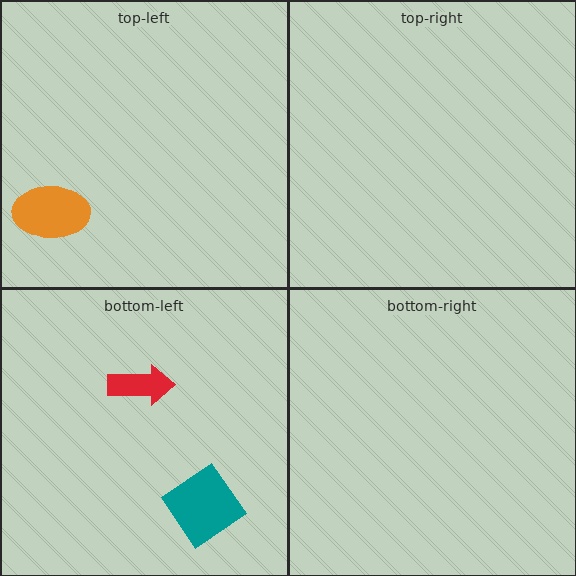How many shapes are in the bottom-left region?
2.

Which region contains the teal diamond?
The bottom-left region.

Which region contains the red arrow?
The bottom-left region.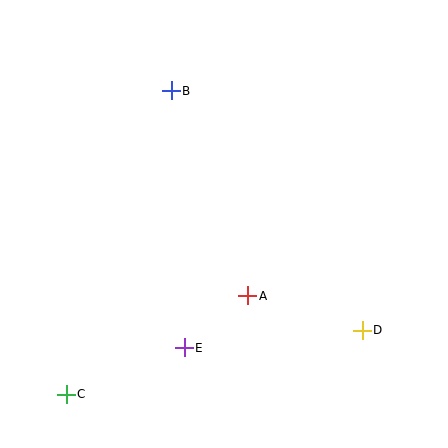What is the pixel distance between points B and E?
The distance between B and E is 257 pixels.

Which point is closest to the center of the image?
Point A at (248, 296) is closest to the center.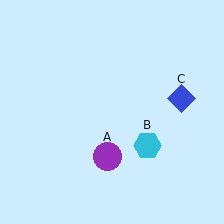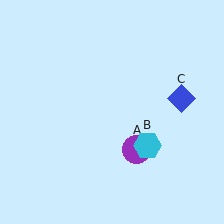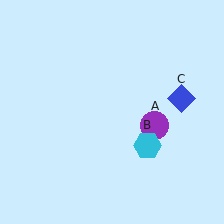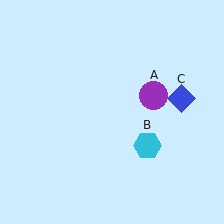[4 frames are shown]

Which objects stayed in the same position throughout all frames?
Cyan hexagon (object B) and blue diamond (object C) remained stationary.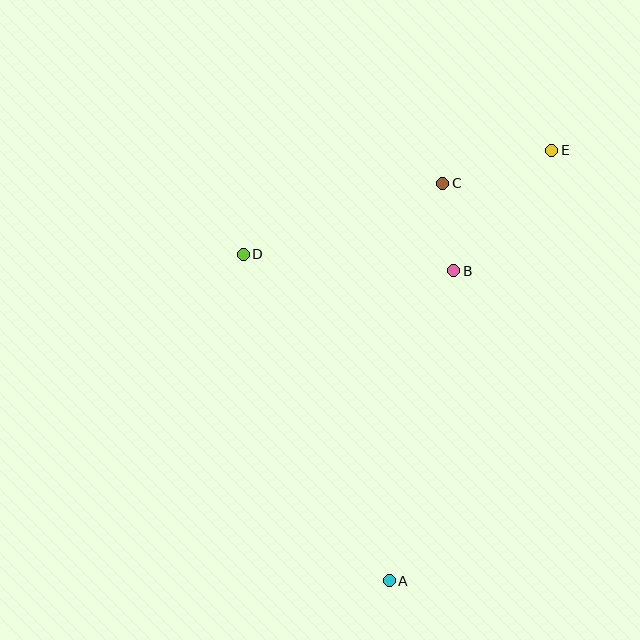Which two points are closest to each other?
Points B and C are closest to each other.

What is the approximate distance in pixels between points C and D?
The distance between C and D is approximately 212 pixels.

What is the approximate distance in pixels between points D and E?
The distance between D and E is approximately 326 pixels.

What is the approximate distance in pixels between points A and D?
The distance between A and D is approximately 357 pixels.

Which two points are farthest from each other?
Points A and E are farthest from each other.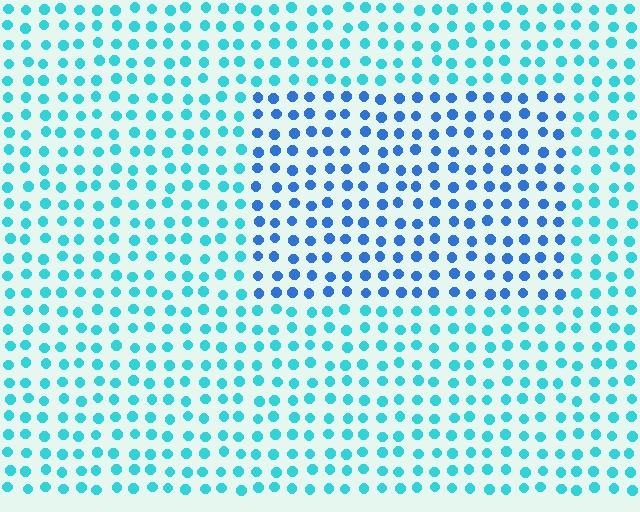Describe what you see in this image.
The image is filled with small cyan elements in a uniform arrangement. A rectangle-shaped region is visible where the elements are tinted to a slightly different hue, forming a subtle color boundary.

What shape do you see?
I see a rectangle.